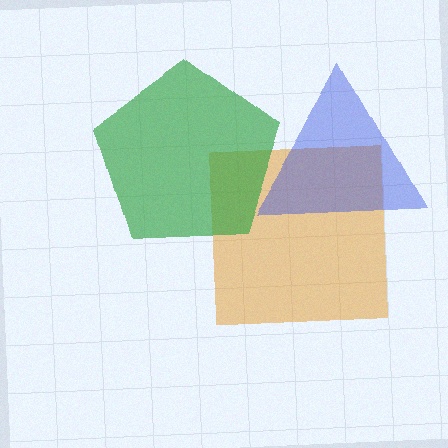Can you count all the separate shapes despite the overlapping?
Yes, there are 3 separate shapes.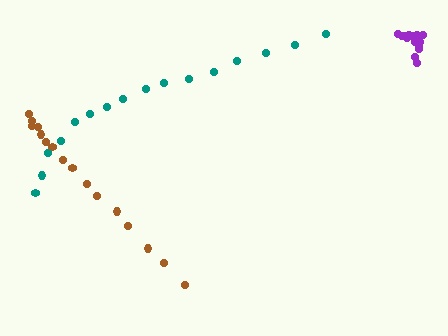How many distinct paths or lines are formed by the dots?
There are 3 distinct paths.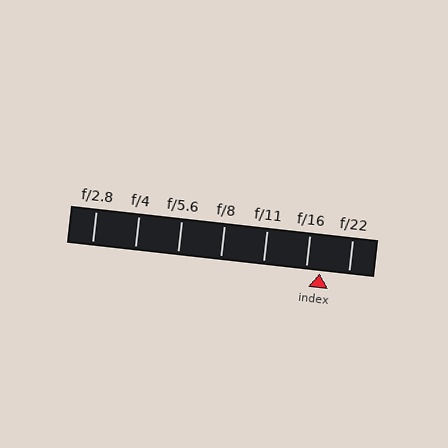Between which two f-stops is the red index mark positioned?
The index mark is between f/16 and f/22.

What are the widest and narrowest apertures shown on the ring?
The widest aperture shown is f/2.8 and the narrowest is f/22.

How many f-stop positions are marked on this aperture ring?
There are 7 f-stop positions marked.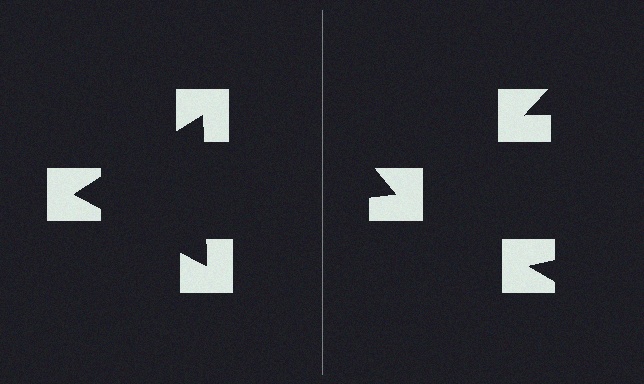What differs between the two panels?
The notched squares are positioned identically on both sides; only the wedge orientations differ. On the left they align to a triangle; on the right they are misaligned.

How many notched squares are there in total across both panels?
6 — 3 on each side.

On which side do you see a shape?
An illusory triangle appears on the left side. On the right side the wedge cuts are rotated, so no coherent shape forms.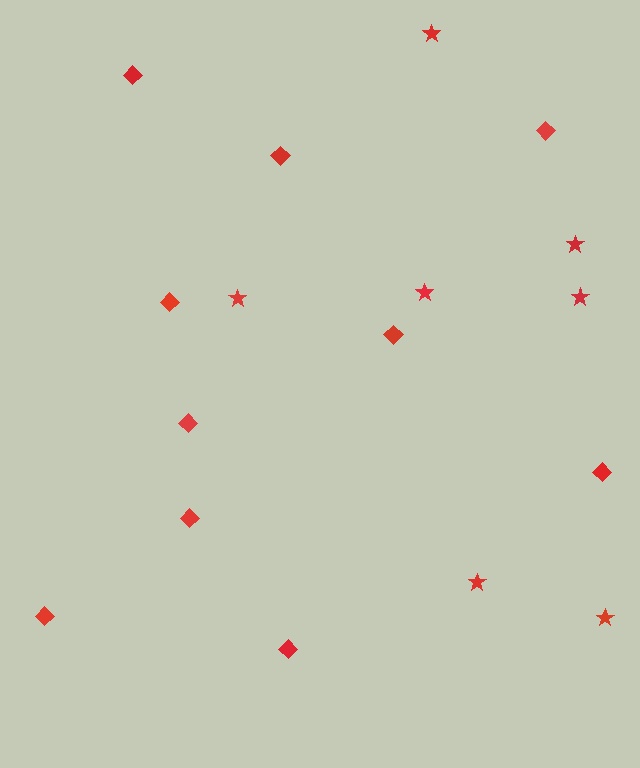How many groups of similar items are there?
There are 2 groups: one group of stars (7) and one group of diamonds (10).